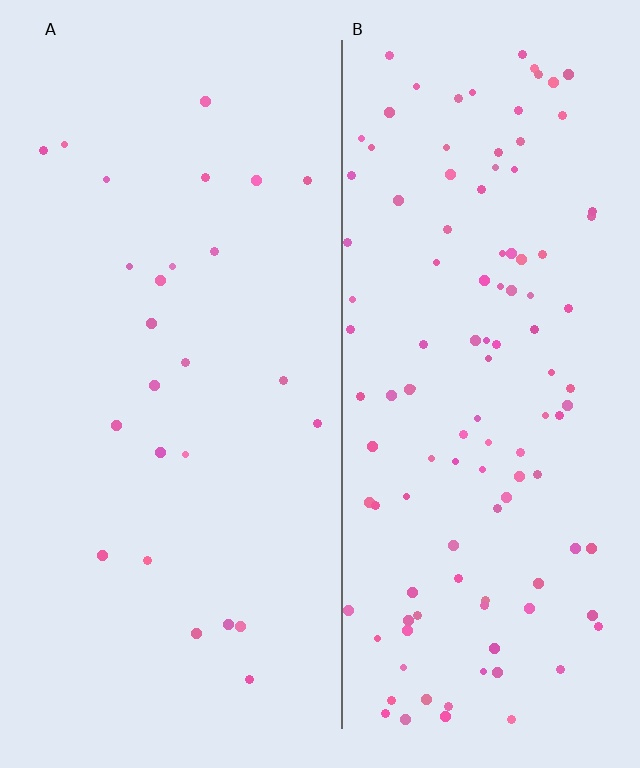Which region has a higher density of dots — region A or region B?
B (the right).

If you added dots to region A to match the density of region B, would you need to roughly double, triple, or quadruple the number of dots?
Approximately quadruple.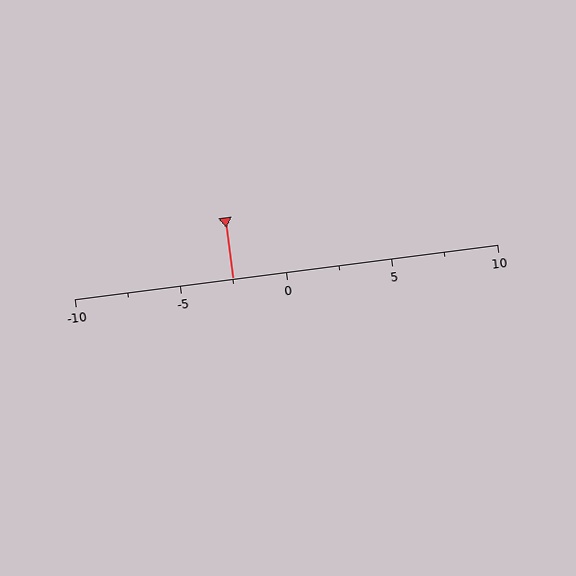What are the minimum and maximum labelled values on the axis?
The axis runs from -10 to 10.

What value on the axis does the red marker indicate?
The marker indicates approximately -2.5.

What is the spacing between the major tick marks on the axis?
The major ticks are spaced 5 apart.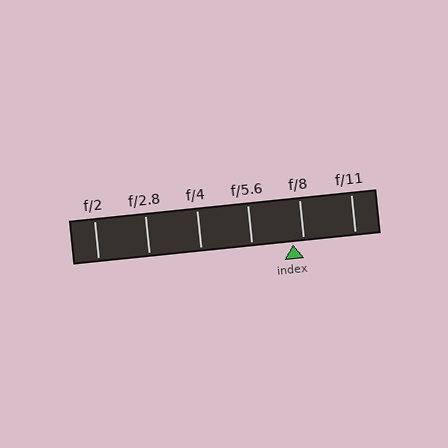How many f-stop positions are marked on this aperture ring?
There are 6 f-stop positions marked.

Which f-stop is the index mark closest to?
The index mark is closest to f/8.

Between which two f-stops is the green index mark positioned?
The index mark is between f/5.6 and f/8.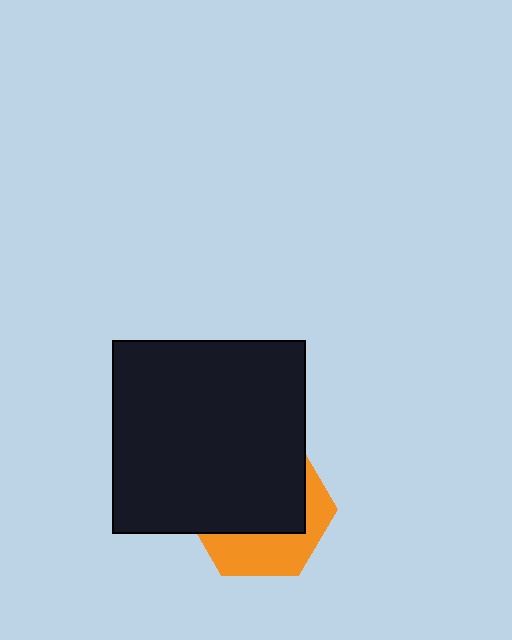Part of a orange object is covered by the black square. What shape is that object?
It is a hexagon.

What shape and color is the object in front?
The object in front is a black square.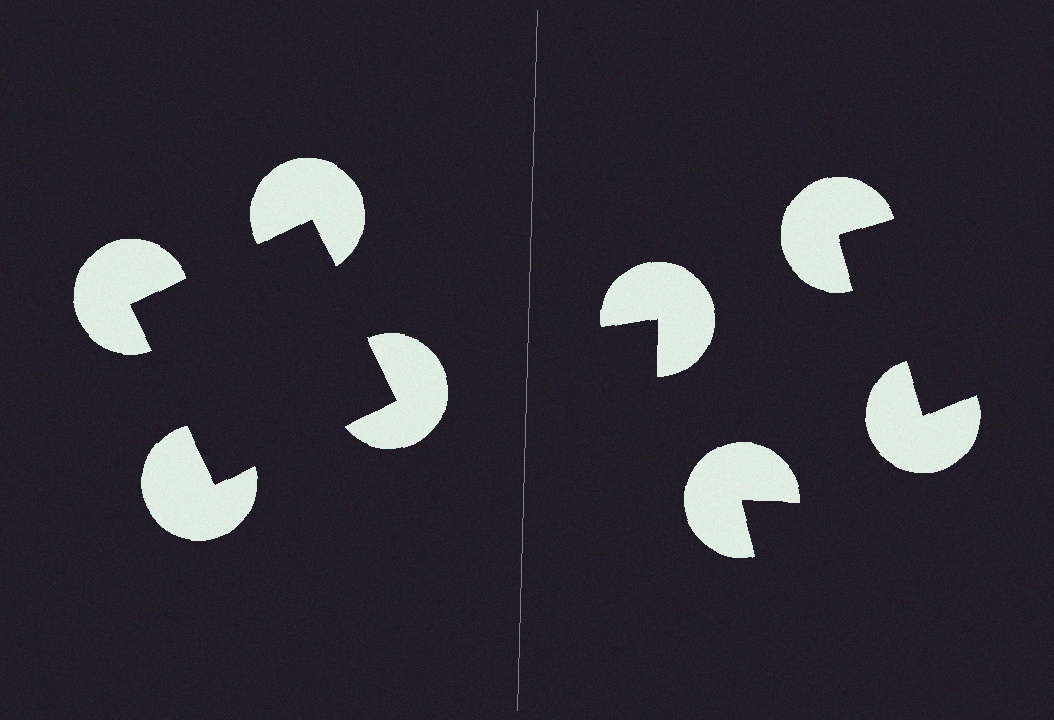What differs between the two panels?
The pac-man discs are positioned identically on both sides; only the wedge orientations differ. On the left they align to a square; on the right they are misaligned.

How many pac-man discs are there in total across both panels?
8 — 4 on each side.